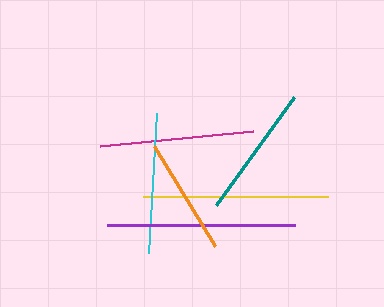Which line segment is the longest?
The purple line is the longest at approximately 187 pixels.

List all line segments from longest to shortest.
From longest to shortest: purple, yellow, magenta, cyan, teal, orange.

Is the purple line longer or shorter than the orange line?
The purple line is longer than the orange line.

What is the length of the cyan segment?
The cyan segment is approximately 140 pixels long.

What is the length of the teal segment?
The teal segment is approximately 133 pixels long.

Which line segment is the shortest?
The orange line is the shortest at approximately 117 pixels.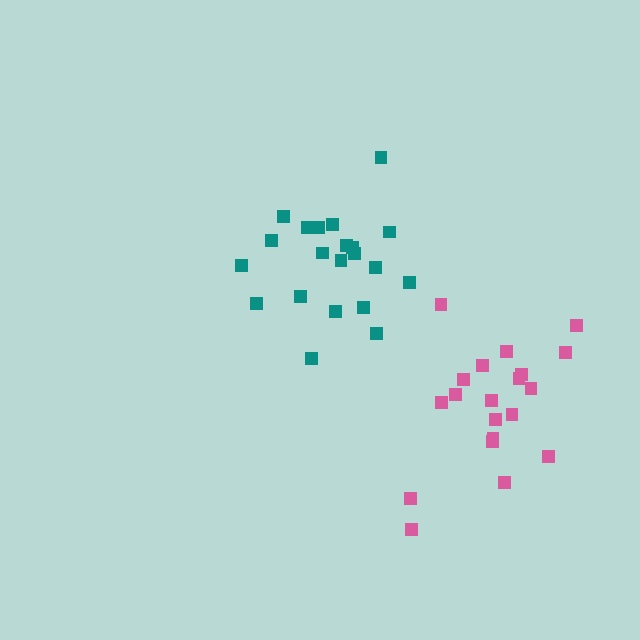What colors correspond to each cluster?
The clusters are colored: teal, pink.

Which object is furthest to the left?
The teal cluster is leftmost.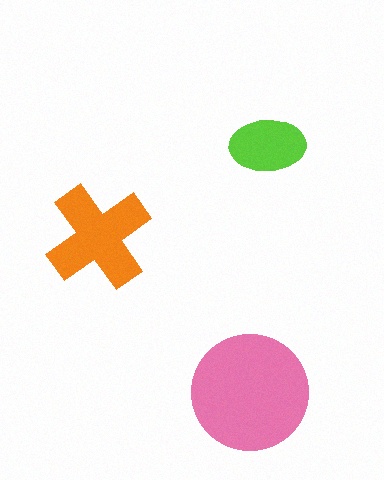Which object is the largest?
The pink circle.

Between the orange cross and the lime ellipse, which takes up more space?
The orange cross.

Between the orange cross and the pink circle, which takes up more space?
The pink circle.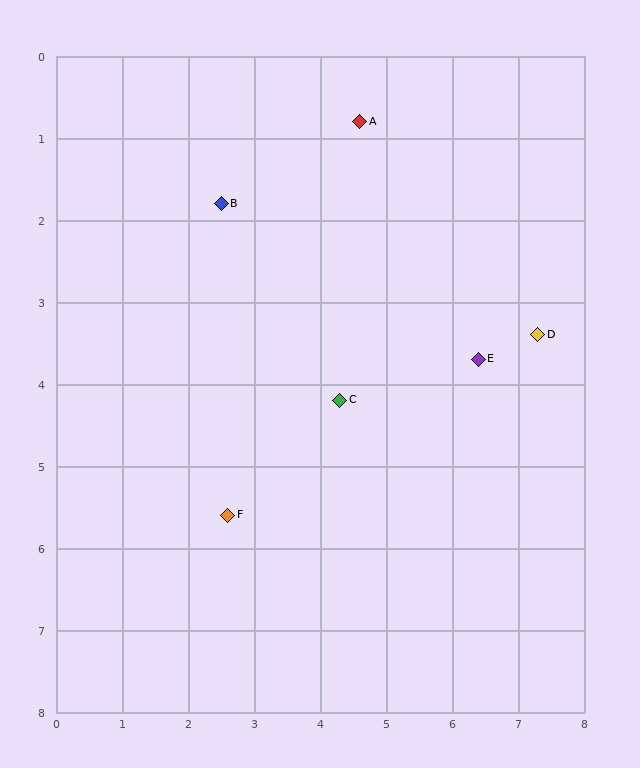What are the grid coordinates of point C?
Point C is at approximately (4.3, 4.2).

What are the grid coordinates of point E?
Point E is at approximately (6.4, 3.7).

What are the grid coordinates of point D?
Point D is at approximately (7.3, 3.4).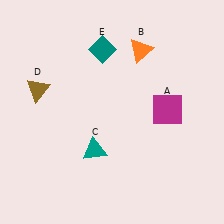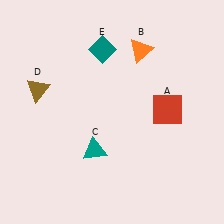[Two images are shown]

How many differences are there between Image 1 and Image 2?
There is 1 difference between the two images.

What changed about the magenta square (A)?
In Image 1, A is magenta. In Image 2, it changed to red.